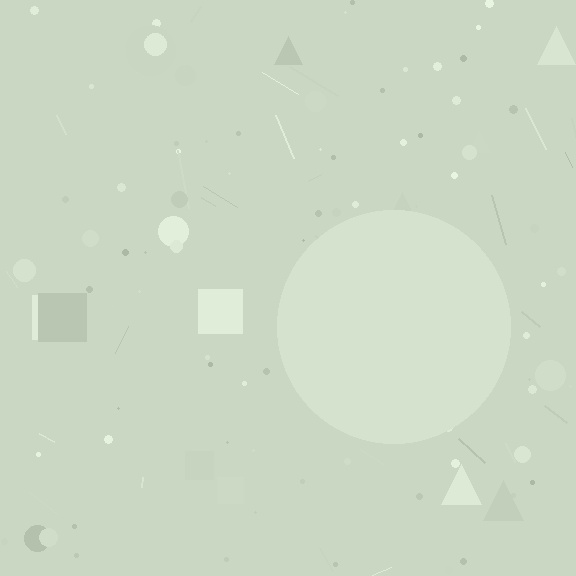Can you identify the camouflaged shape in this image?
The camouflaged shape is a circle.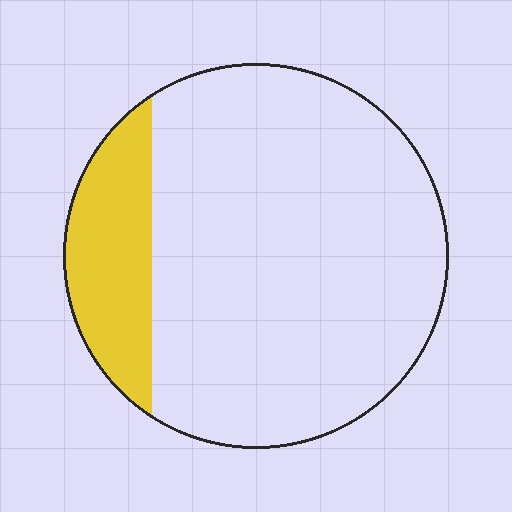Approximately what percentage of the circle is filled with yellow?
Approximately 15%.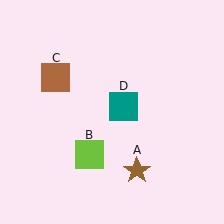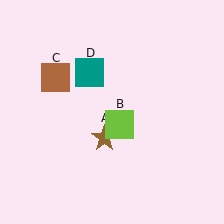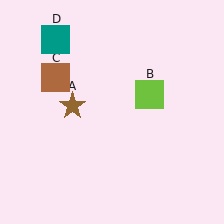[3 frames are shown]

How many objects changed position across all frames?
3 objects changed position: brown star (object A), lime square (object B), teal square (object D).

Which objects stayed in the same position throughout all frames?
Brown square (object C) remained stationary.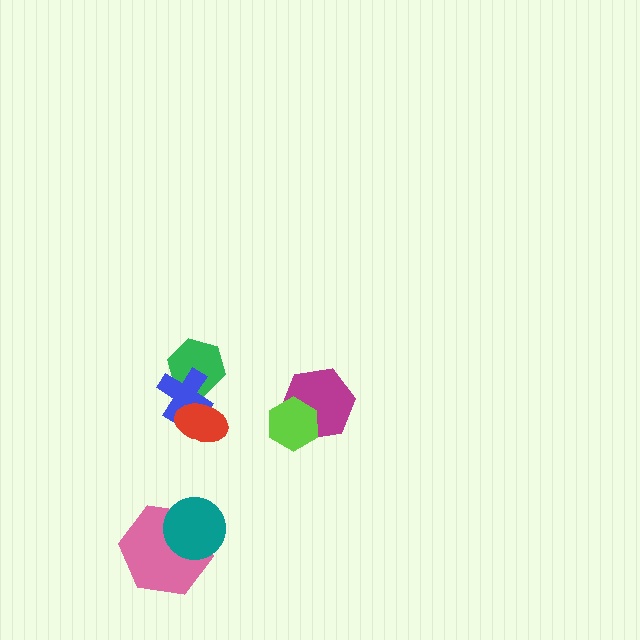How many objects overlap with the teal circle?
1 object overlaps with the teal circle.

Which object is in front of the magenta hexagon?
The lime hexagon is in front of the magenta hexagon.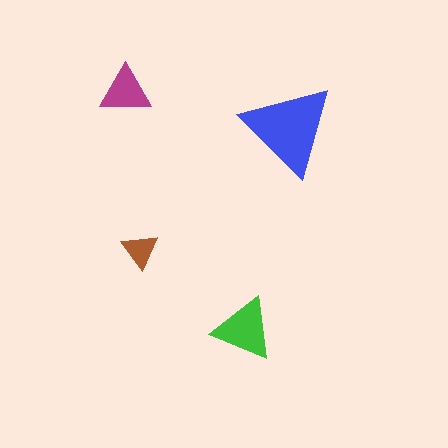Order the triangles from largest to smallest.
the blue one, the green one, the magenta one, the brown one.